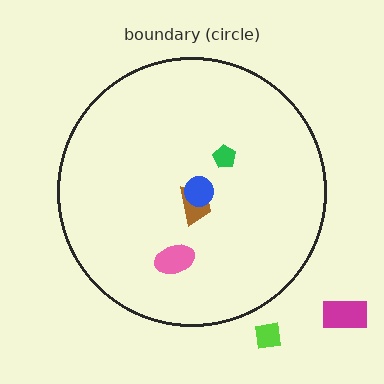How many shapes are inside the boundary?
4 inside, 2 outside.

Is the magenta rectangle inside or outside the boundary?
Outside.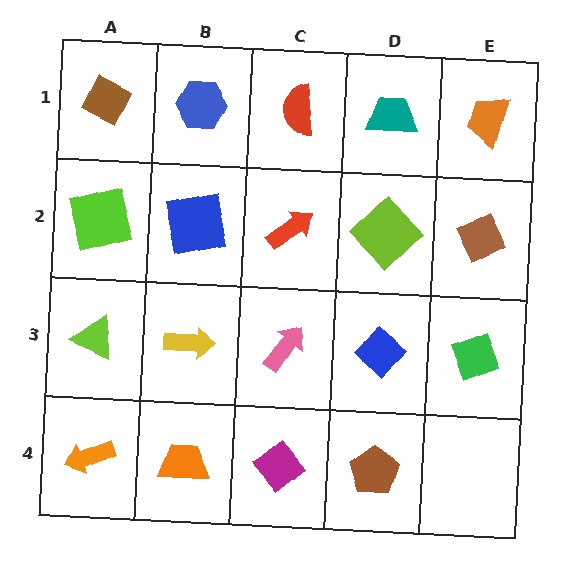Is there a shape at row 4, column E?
No, that cell is empty.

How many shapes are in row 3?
5 shapes.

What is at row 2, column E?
A brown diamond.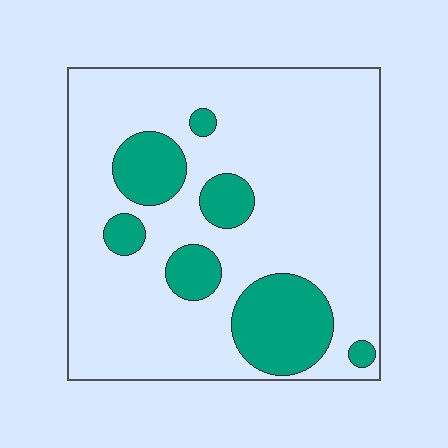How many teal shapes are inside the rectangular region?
7.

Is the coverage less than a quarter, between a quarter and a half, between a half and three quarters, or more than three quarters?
Less than a quarter.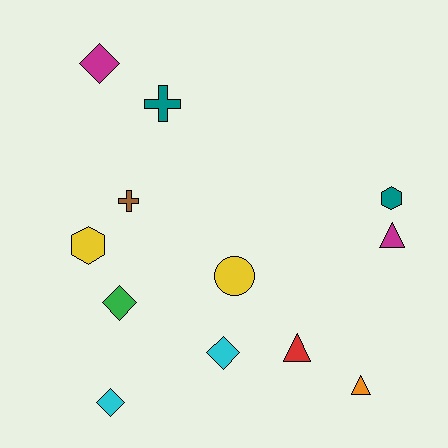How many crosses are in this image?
There are 2 crosses.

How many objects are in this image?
There are 12 objects.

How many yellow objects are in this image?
There are 2 yellow objects.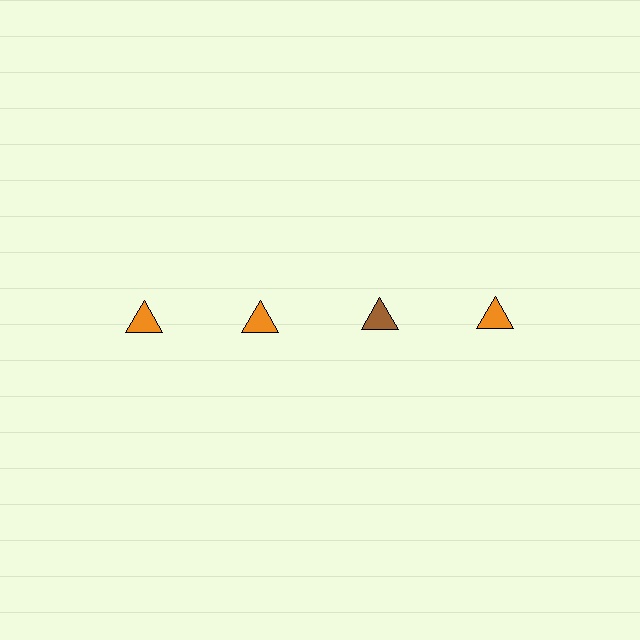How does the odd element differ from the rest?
It has a different color: brown instead of orange.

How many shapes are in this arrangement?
There are 4 shapes arranged in a grid pattern.